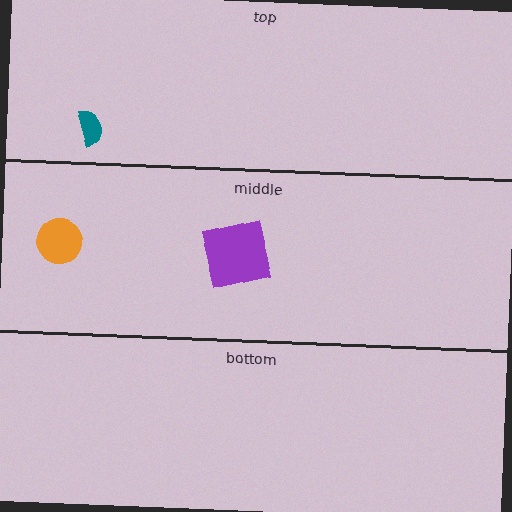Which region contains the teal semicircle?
The top region.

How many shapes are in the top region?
1.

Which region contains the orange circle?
The middle region.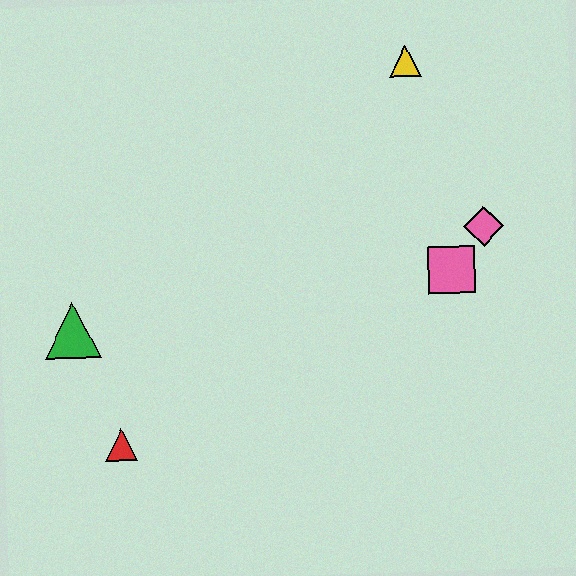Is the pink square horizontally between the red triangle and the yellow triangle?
No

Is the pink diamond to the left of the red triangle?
No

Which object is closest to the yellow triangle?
The pink diamond is closest to the yellow triangle.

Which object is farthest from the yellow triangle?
The red triangle is farthest from the yellow triangle.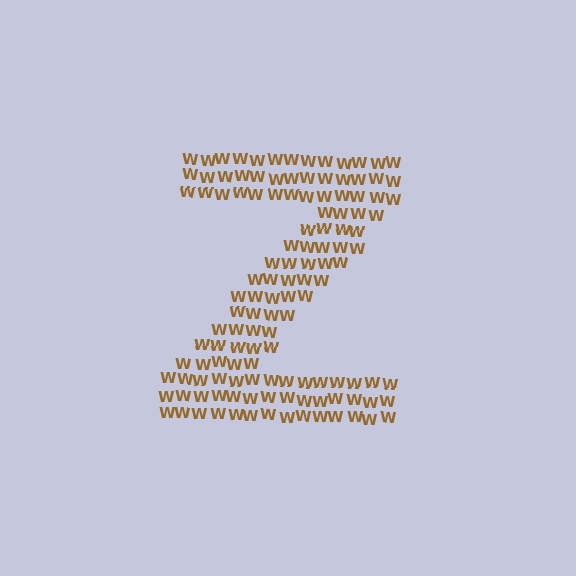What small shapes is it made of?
It is made of small letter W's.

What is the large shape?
The large shape is the letter Z.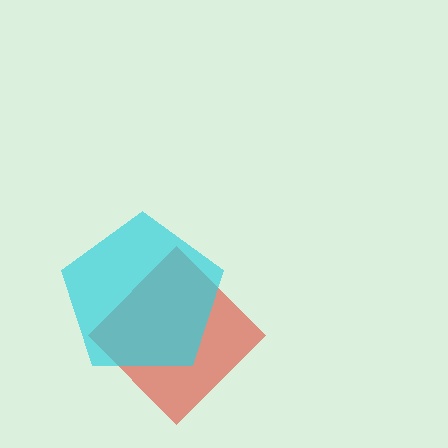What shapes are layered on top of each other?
The layered shapes are: a red diamond, a cyan pentagon.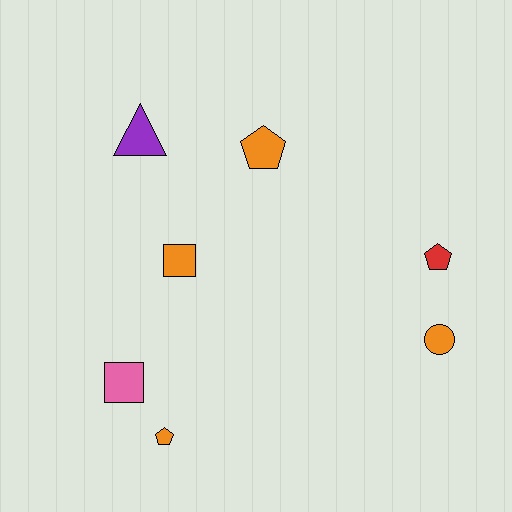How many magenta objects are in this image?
There are no magenta objects.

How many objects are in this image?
There are 7 objects.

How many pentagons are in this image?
There are 3 pentagons.